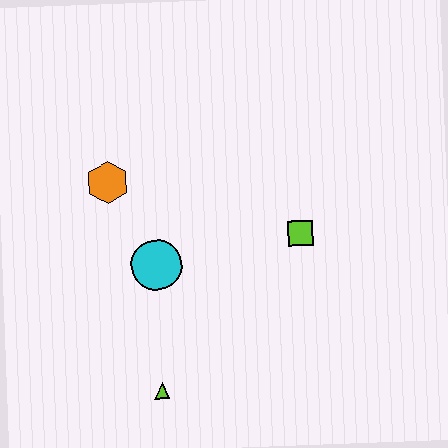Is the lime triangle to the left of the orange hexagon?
No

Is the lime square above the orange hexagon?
No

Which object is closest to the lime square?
The cyan circle is closest to the lime square.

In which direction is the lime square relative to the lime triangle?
The lime square is above the lime triangle.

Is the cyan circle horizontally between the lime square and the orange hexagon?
Yes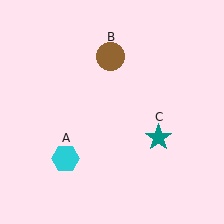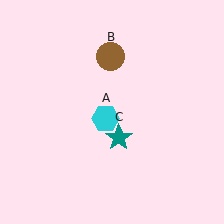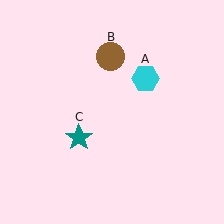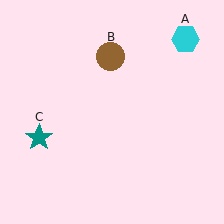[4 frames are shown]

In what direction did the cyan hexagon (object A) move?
The cyan hexagon (object A) moved up and to the right.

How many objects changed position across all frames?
2 objects changed position: cyan hexagon (object A), teal star (object C).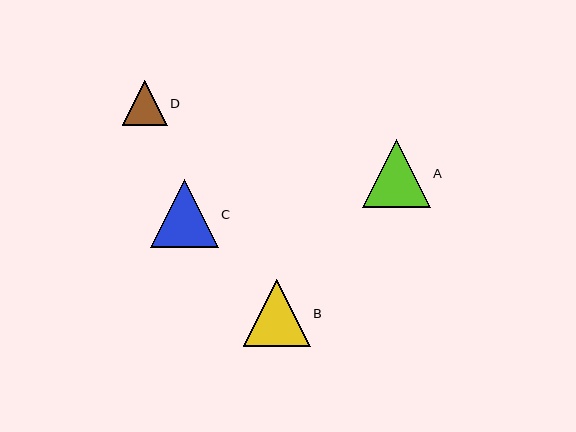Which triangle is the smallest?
Triangle D is the smallest with a size of approximately 45 pixels.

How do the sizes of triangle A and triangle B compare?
Triangle A and triangle B are approximately the same size.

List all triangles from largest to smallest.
From largest to smallest: A, C, B, D.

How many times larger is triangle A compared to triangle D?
Triangle A is approximately 1.5 times the size of triangle D.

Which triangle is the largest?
Triangle A is the largest with a size of approximately 68 pixels.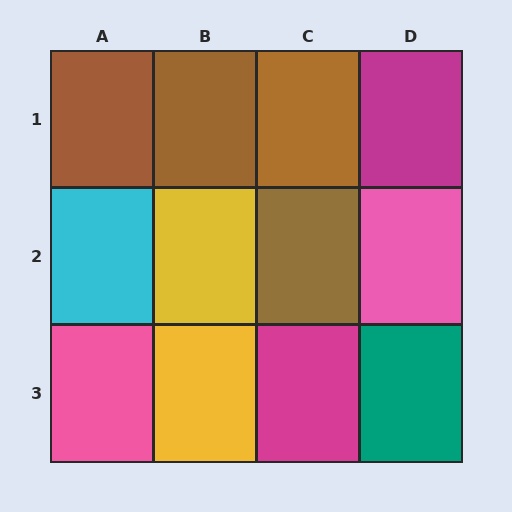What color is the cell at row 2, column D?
Pink.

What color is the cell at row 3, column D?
Teal.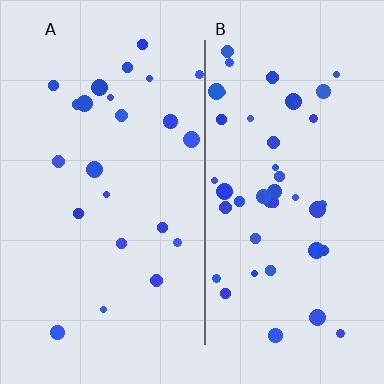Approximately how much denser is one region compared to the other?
Approximately 2.0× — region B over region A.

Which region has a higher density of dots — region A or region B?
B (the right).